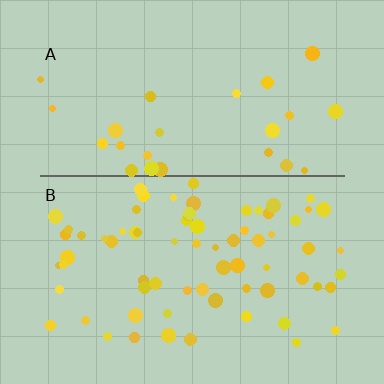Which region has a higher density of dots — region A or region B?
B (the bottom).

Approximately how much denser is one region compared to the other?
Approximately 2.7× — region B over region A.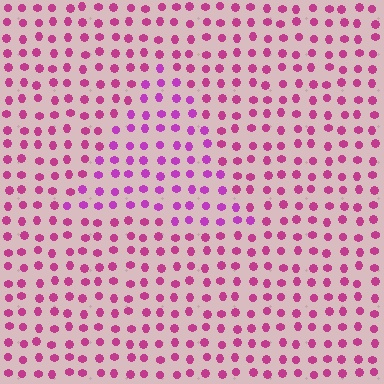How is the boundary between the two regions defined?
The boundary is defined purely by a slight shift in hue (about 24 degrees). Spacing, size, and orientation are identical on both sides.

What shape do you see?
I see a triangle.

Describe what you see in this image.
The image is filled with small magenta elements in a uniform arrangement. A triangle-shaped region is visible where the elements are tinted to a slightly different hue, forming a subtle color boundary.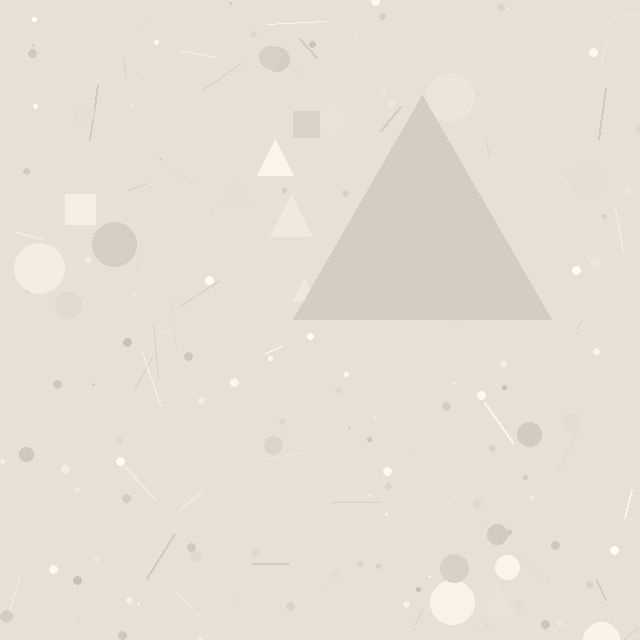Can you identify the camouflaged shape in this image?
The camouflaged shape is a triangle.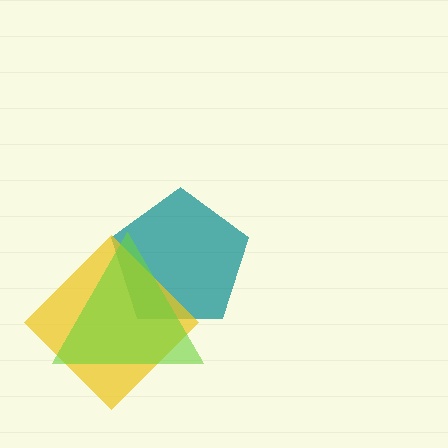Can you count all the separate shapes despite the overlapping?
Yes, there are 3 separate shapes.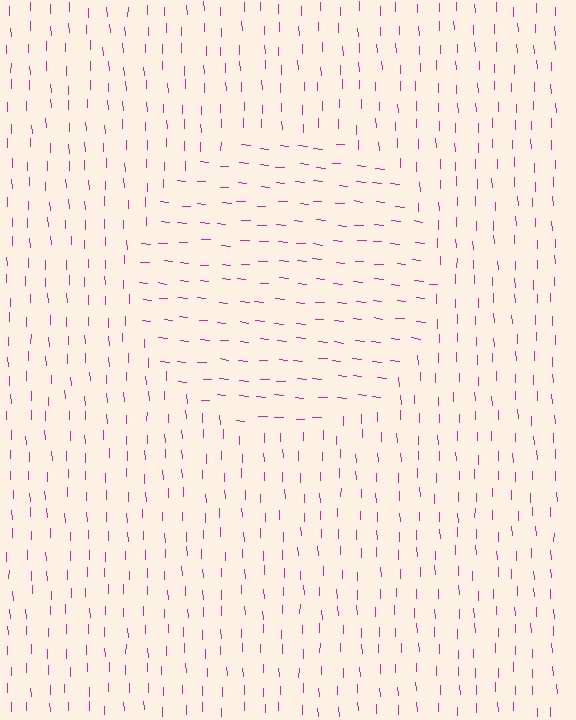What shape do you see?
I see a circle.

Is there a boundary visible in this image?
Yes, there is a texture boundary formed by a change in line orientation.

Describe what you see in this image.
The image is filled with small magenta line segments. A circle region in the image has lines oriented differently from the surrounding lines, creating a visible texture boundary.